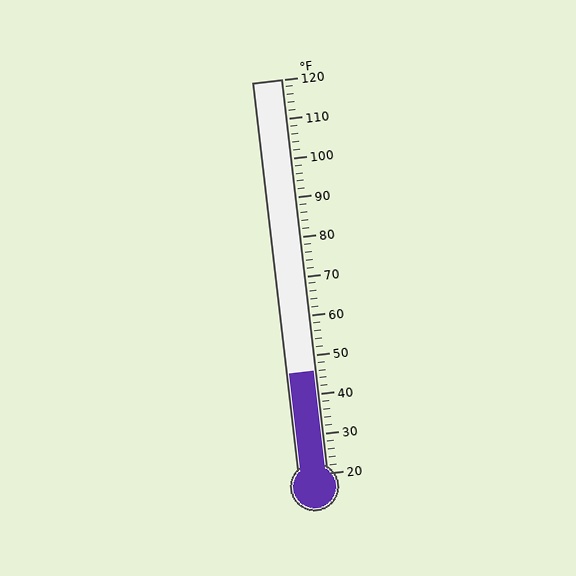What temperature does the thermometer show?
The thermometer shows approximately 46°F.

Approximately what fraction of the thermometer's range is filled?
The thermometer is filled to approximately 25% of its range.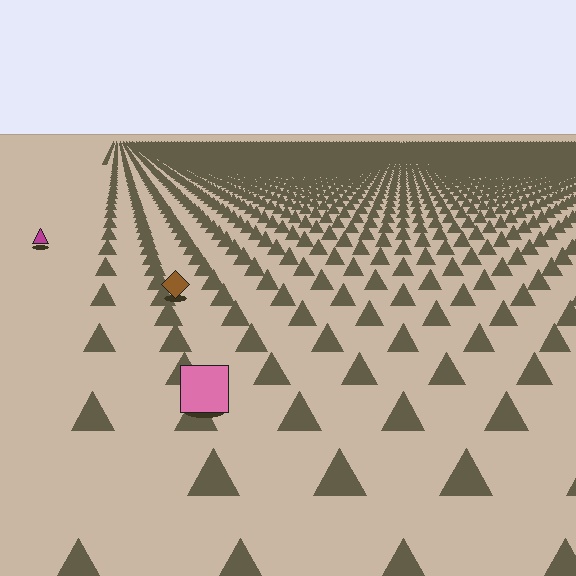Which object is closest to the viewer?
The pink square is closest. The texture marks near it are larger and more spread out.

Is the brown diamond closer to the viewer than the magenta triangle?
Yes. The brown diamond is closer — you can tell from the texture gradient: the ground texture is coarser near it.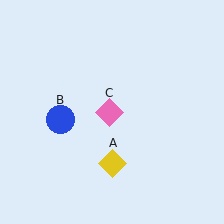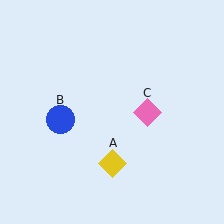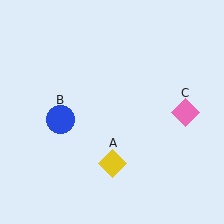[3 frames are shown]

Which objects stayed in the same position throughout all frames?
Yellow diamond (object A) and blue circle (object B) remained stationary.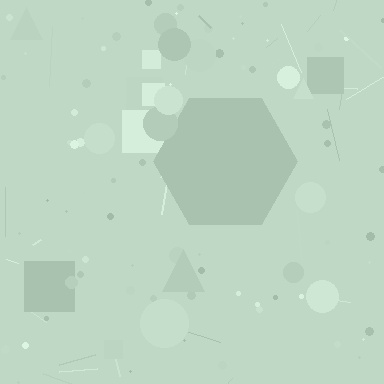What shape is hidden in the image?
A hexagon is hidden in the image.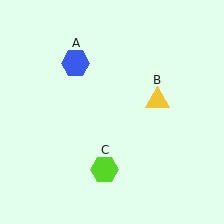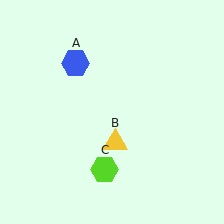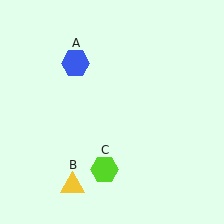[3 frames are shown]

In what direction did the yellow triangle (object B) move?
The yellow triangle (object B) moved down and to the left.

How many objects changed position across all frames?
1 object changed position: yellow triangle (object B).